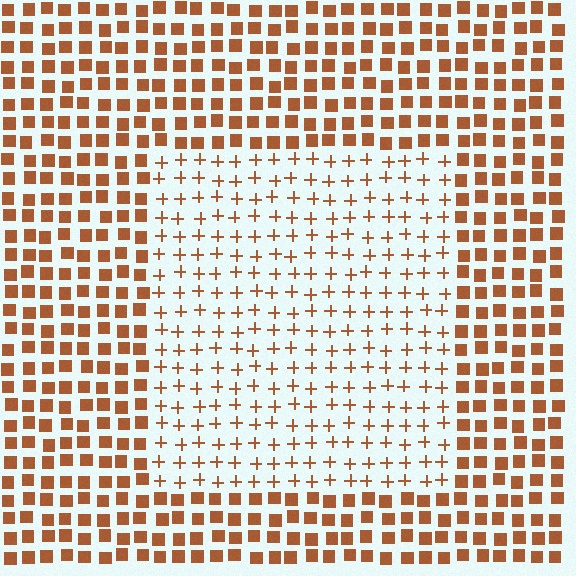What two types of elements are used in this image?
The image uses plus signs inside the rectangle region and squares outside it.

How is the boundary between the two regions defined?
The boundary is defined by a change in element shape: plus signs inside vs. squares outside. All elements share the same color and spacing.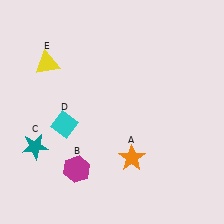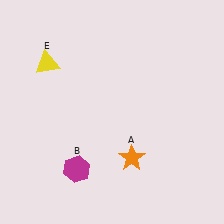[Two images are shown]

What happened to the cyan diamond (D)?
The cyan diamond (D) was removed in Image 2. It was in the bottom-left area of Image 1.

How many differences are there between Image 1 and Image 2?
There are 2 differences between the two images.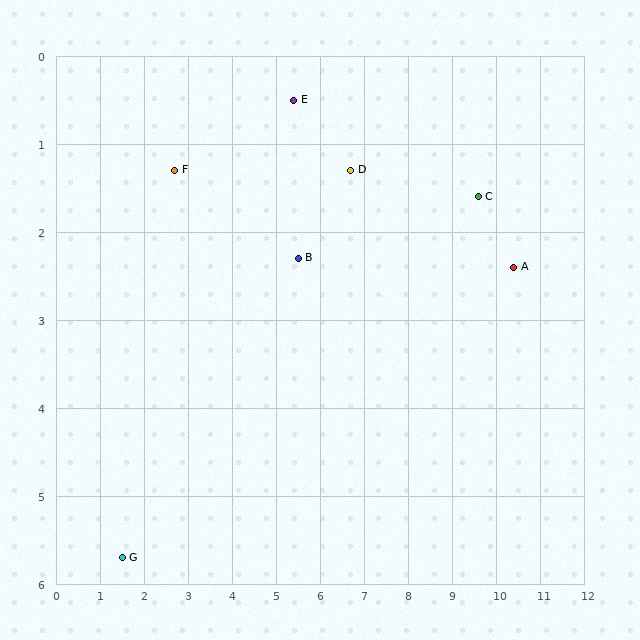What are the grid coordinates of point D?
Point D is at approximately (6.7, 1.3).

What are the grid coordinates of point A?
Point A is at approximately (10.4, 2.4).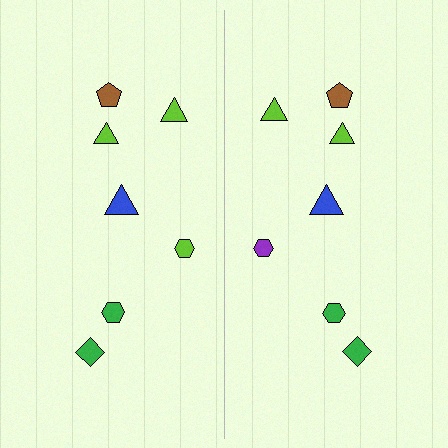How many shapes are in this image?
There are 14 shapes in this image.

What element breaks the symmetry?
The purple hexagon on the right side breaks the symmetry — its mirror counterpart is lime.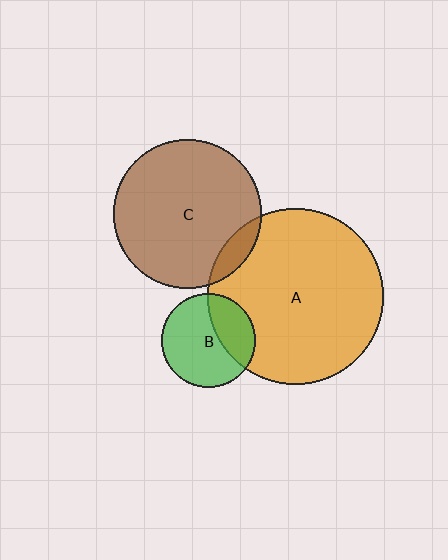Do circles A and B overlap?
Yes.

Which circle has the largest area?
Circle A (orange).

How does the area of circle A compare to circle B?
Approximately 3.5 times.